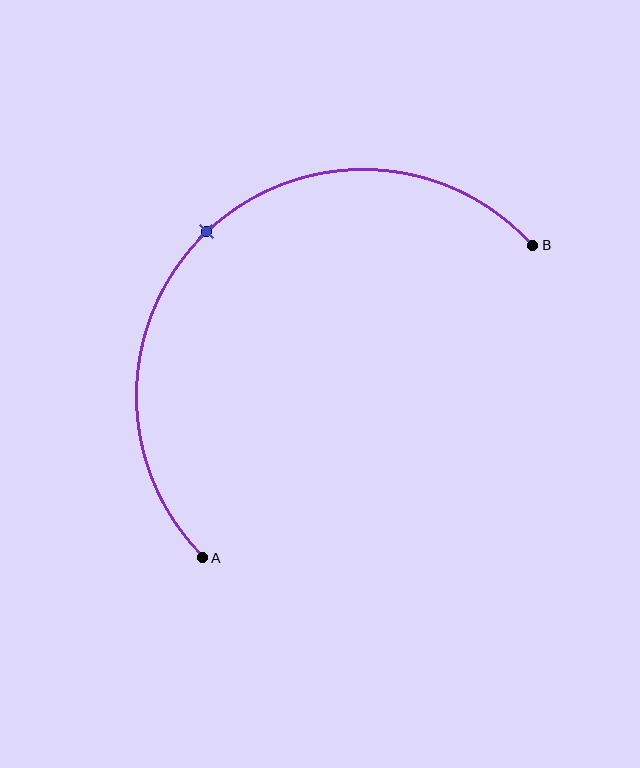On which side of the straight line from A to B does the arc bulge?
The arc bulges above and to the left of the straight line connecting A and B.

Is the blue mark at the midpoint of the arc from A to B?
Yes. The blue mark lies on the arc at equal arc-length from both A and B — it is the arc midpoint.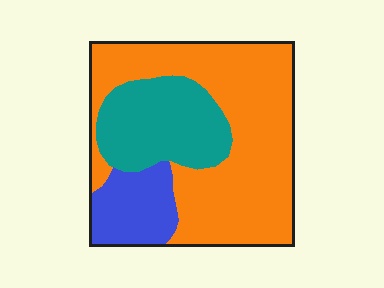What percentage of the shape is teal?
Teal covers about 25% of the shape.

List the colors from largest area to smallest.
From largest to smallest: orange, teal, blue.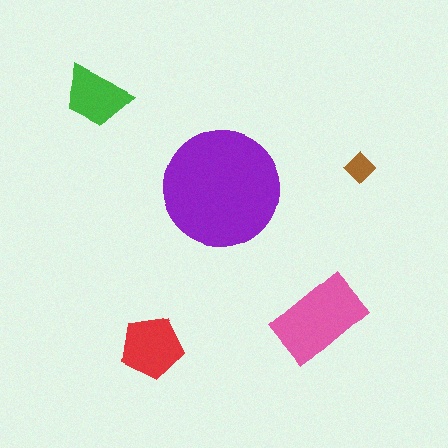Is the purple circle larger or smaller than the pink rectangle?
Larger.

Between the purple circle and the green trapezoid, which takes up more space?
The purple circle.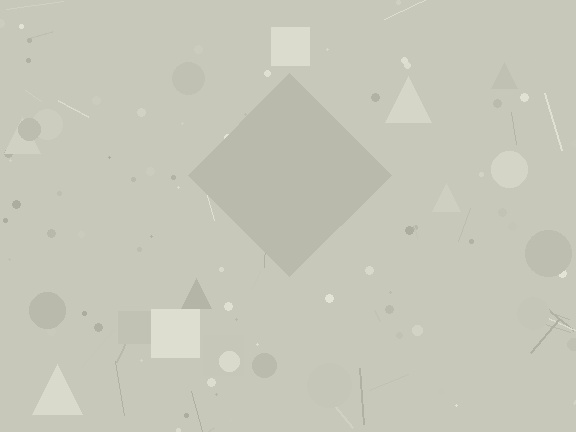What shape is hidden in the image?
A diamond is hidden in the image.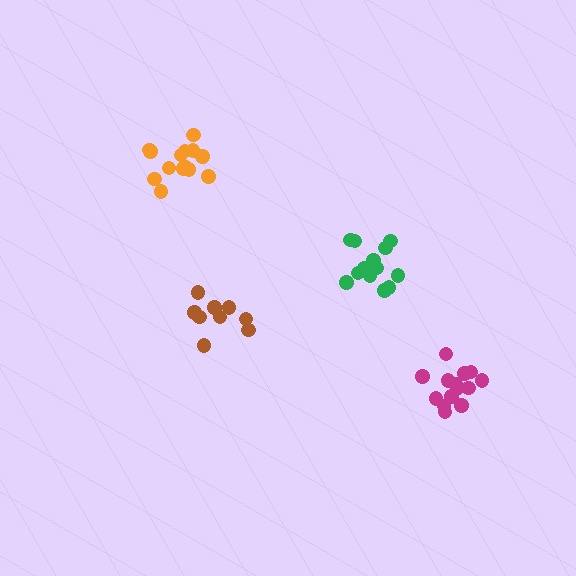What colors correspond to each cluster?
The clusters are colored: magenta, green, brown, orange.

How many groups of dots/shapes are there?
There are 4 groups.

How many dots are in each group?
Group 1: 14 dots, Group 2: 14 dots, Group 3: 9 dots, Group 4: 14 dots (51 total).